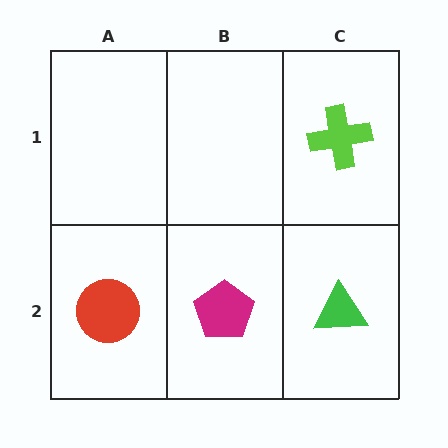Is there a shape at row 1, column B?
No, that cell is empty.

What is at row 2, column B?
A magenta pentagon.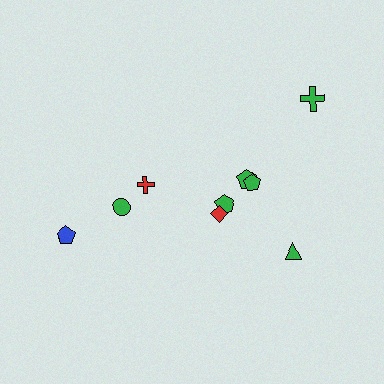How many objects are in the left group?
There are 3 objects.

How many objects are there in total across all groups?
There are 9 objects.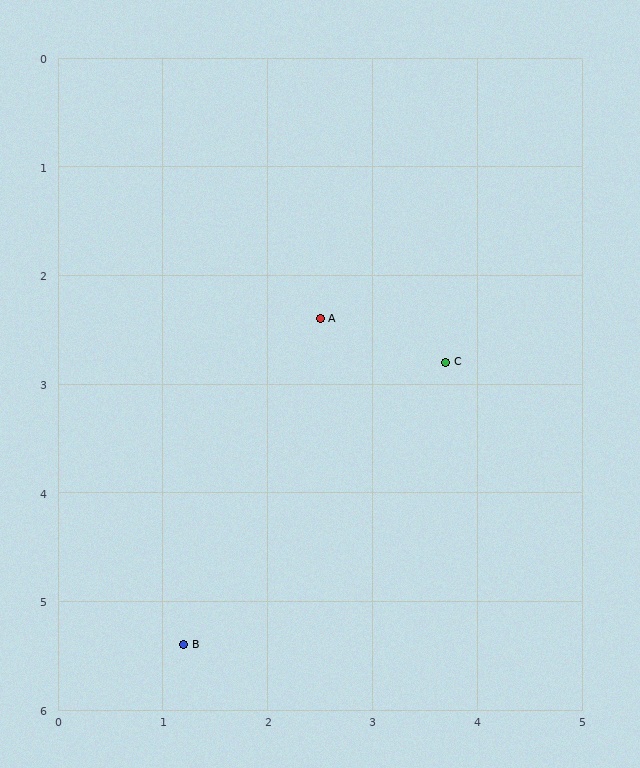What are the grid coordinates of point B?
Point B is at approximately (1.2, 5.4).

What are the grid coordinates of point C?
Point C is at approximately (3.7, 2.8).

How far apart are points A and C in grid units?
Points A and C are about 1.3 grid units apart.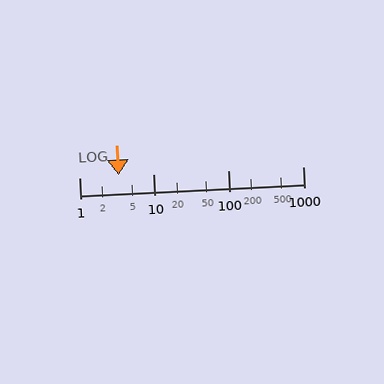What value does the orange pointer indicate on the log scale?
The pointer indicates approximately 3.4.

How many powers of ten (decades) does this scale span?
The scale spans 3 decades, from 1 to 1000.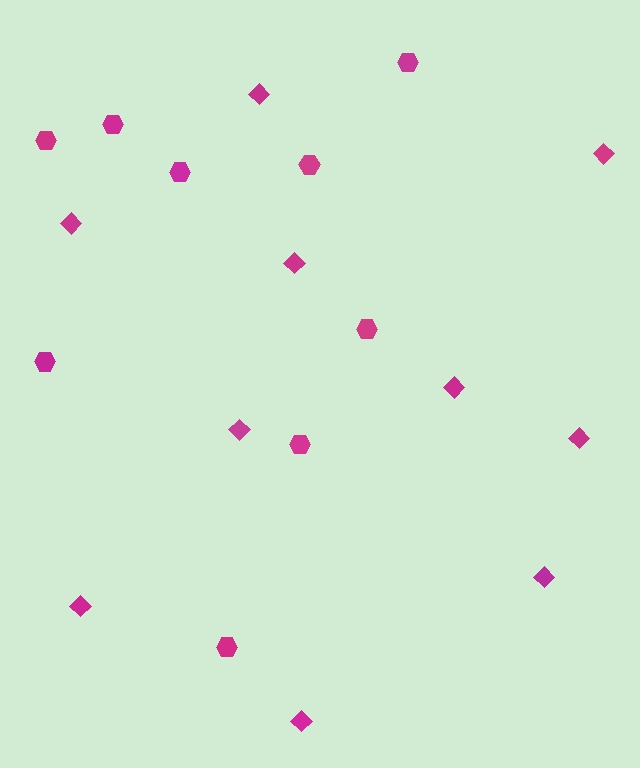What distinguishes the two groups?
There are 2 groups: one group of diamonds (10) and one group of hexagons (9).